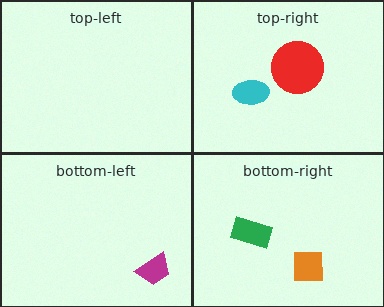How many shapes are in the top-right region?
2.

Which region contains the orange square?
The bottom-right region.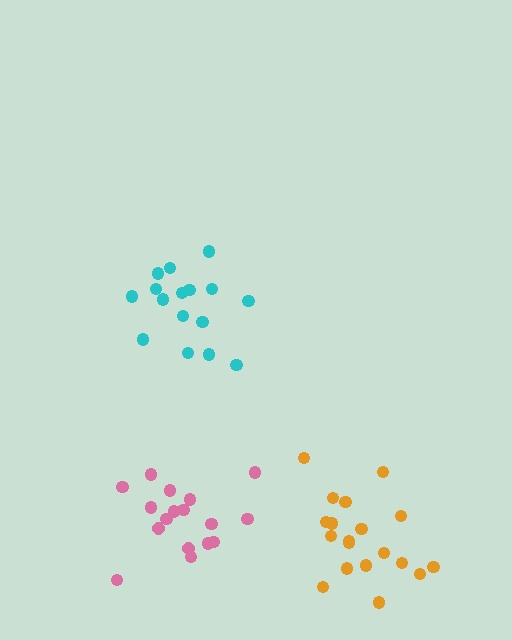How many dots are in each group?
Group 1: 16 dots, Group 2: 19 dots, Group 3: 17 dots (52 total).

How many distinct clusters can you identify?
There are 3 distinct clusters.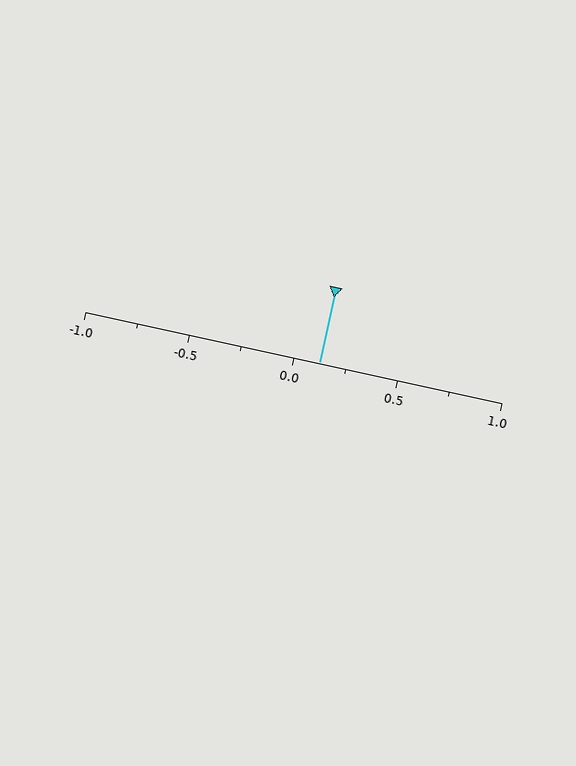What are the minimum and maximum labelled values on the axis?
The axis runs from -1.0 to 1.0.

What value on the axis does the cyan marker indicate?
The marker indicates approximately 0.12.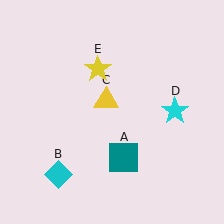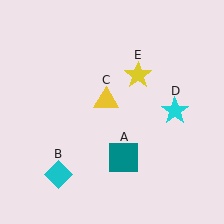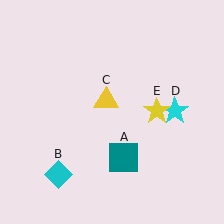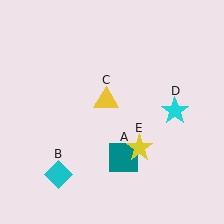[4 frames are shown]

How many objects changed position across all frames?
1 object changed position: yellow star (object E).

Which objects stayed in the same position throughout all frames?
Teal square (object A) and cyan diamond (object B) and yellow triangle (object C) and cyan star (object D) remained stationary.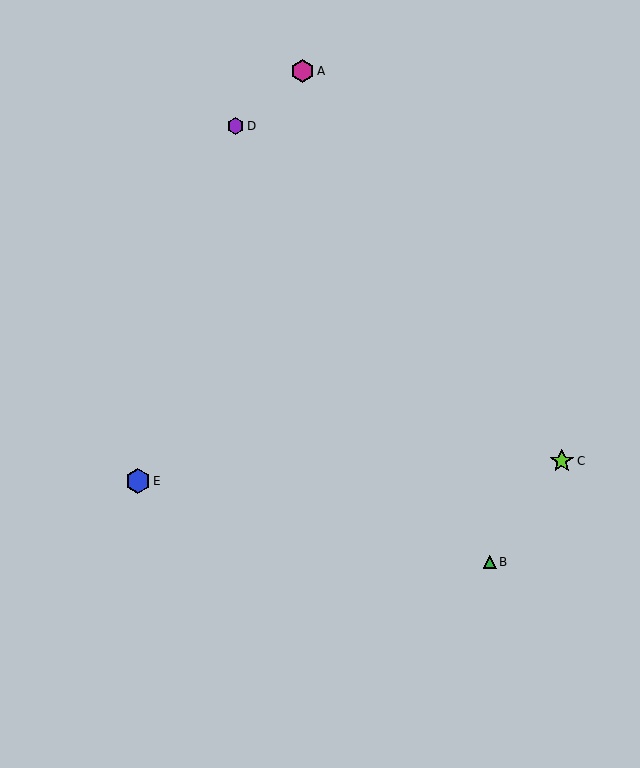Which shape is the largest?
The blue hexagon (labeled E) is the largest.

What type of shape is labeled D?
Shape D is a purple hexagon.